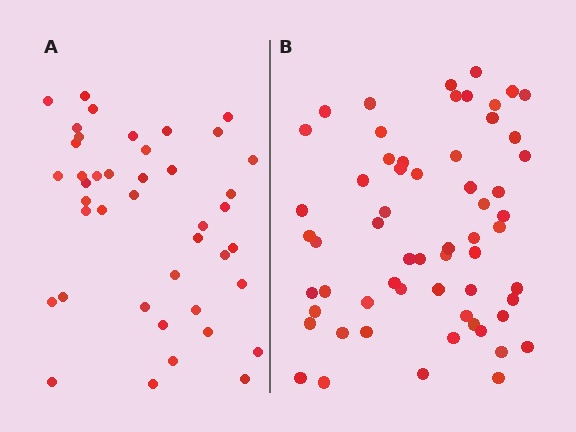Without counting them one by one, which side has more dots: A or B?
Region B (the right region) has more dots.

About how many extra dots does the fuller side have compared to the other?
Region B has approximately 20 more dots than region A.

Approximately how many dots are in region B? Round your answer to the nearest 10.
About 60 dots.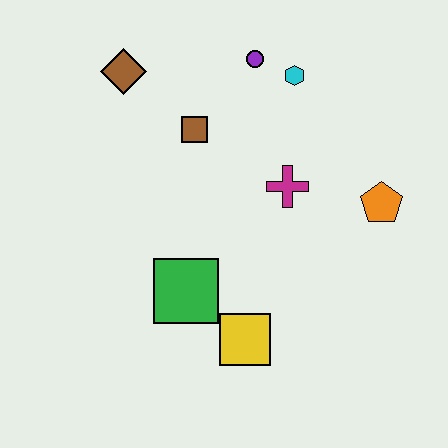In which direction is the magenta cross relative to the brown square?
The magenta cross is to the right of the brown square.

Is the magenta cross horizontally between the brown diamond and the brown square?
No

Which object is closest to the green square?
The yellow square is closest to the green square.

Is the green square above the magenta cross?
No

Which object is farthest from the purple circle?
The yellow square is farthest from the purple circle.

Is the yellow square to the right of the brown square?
Yes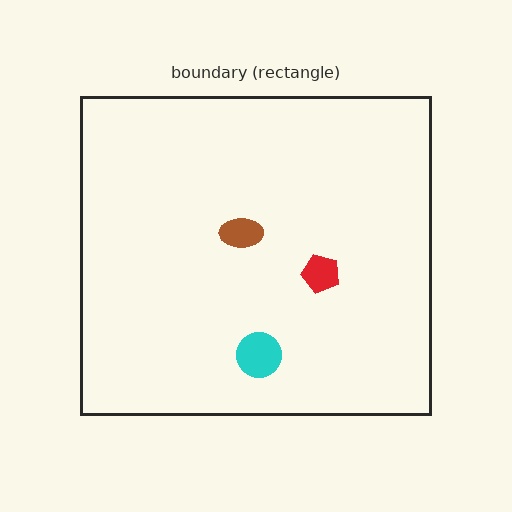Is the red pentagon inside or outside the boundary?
Inside.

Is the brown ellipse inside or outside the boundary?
Inside.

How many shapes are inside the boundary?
3 inside, 0 outside.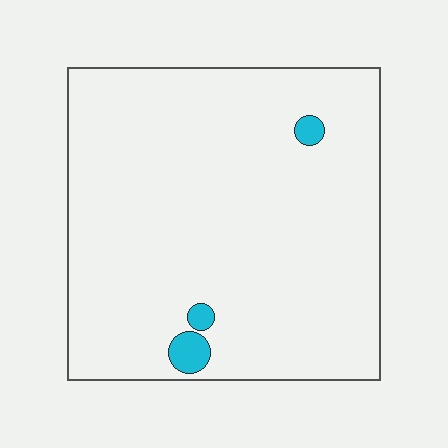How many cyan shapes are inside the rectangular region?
3.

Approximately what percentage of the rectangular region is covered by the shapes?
Approximately 5%.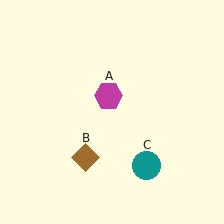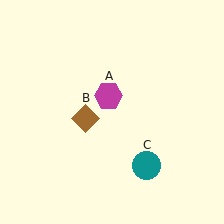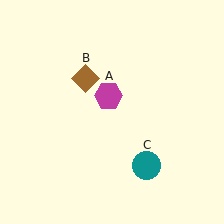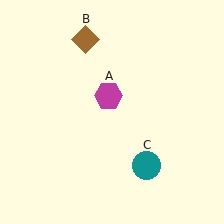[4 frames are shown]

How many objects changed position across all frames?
1 object changed position: brown diamond (object B).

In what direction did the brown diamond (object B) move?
The brown diamond (object B) moved up.